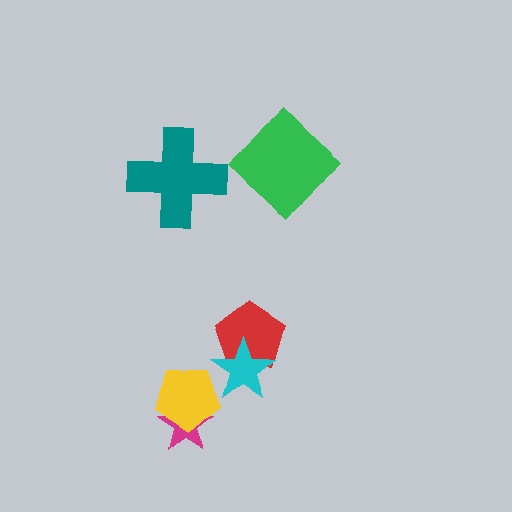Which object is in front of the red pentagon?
The cyan star is in front of the red pentagon.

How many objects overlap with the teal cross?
0 objects overlap with the teal cross.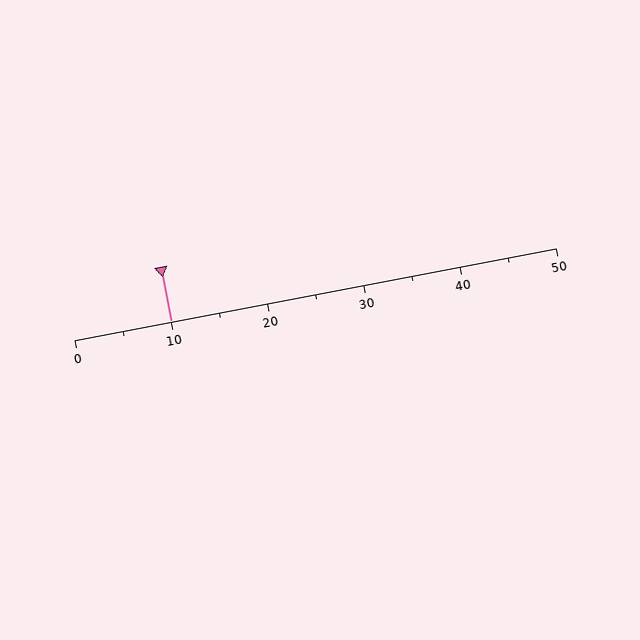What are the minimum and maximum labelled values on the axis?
The axis runs from 0 to 50.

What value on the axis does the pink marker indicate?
The marker indicates approximately 10.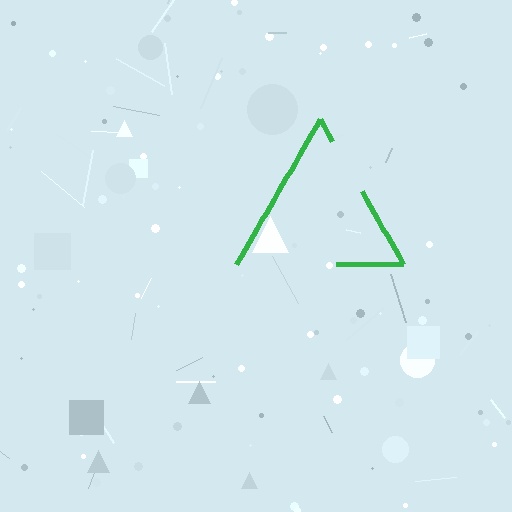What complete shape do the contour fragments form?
The contour fragments form a triangle.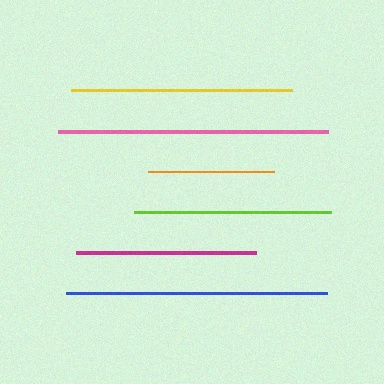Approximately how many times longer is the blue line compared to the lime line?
The blue line is approximately 1.3 times the length of the lime line.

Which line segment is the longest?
The pink line is the longest at approximately 270 pixels.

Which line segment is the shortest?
The orange line is the shortest at approximately 125 pixels.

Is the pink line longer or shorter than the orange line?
The pink line is longer than the orange line.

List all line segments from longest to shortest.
From longest to shortest: pink, blue, yellow, lime, magenta, orange.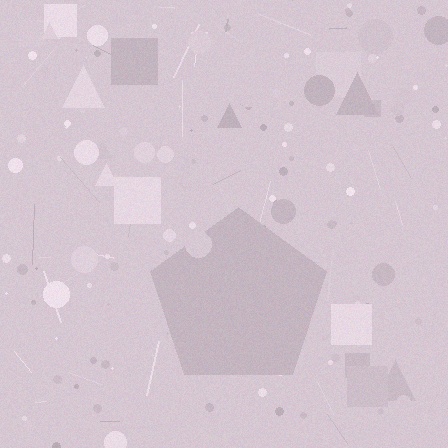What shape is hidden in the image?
A pentagon is hidden in the image.